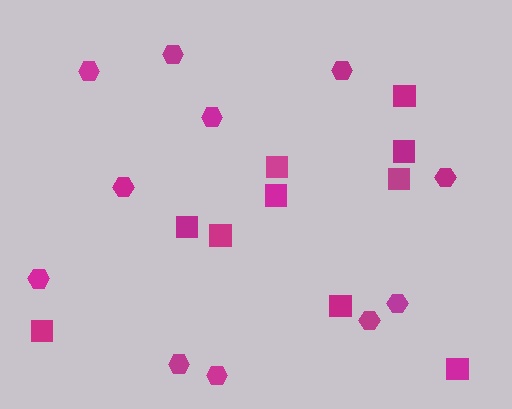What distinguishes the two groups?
There are 2 groups: one group of squares (10) and one group of hexagons (11).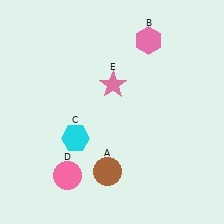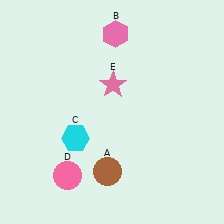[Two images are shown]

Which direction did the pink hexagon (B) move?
The pink hexagon (B) moved left.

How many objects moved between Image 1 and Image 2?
1 object moved between the two images.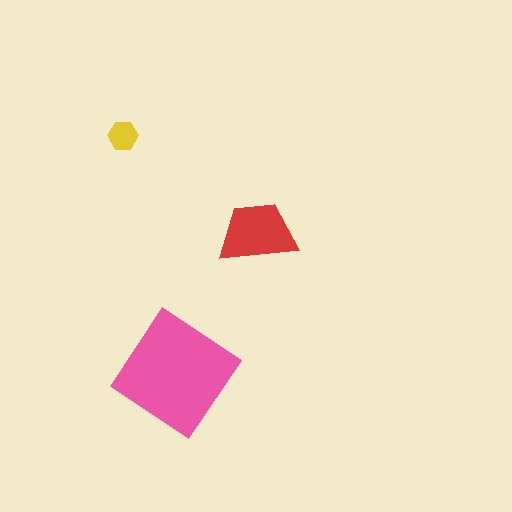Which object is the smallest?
The yellow hexagon.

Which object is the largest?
The pink diamond.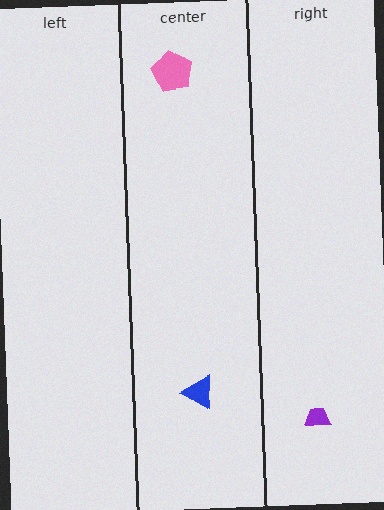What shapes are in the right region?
The purple trapezoid.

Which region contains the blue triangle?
The center region.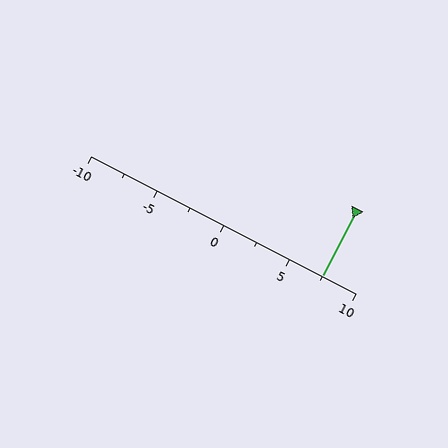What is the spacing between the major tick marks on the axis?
The major ticks are spaced 5 apart.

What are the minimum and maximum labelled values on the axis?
The axis runs from -10 to 10.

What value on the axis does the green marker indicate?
The marker indicates approximately 7.5.